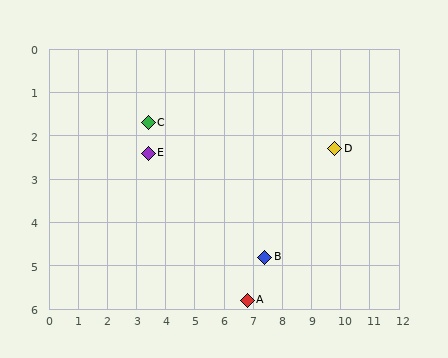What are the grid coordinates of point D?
Point D is at approximately (9.8, 2.3).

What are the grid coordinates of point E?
Point E is at approximately (3.4, 2.4).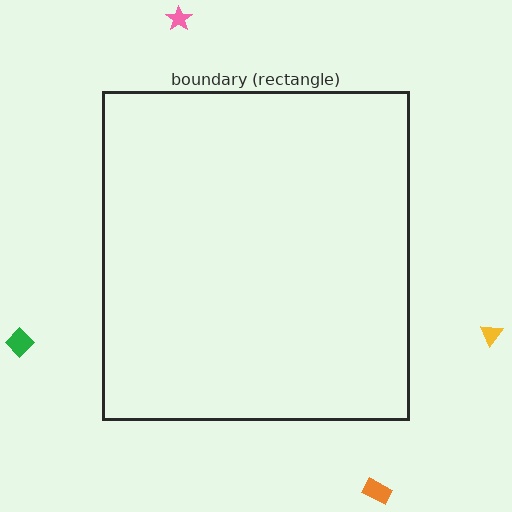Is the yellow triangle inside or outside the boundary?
Outside.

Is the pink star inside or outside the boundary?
Outside.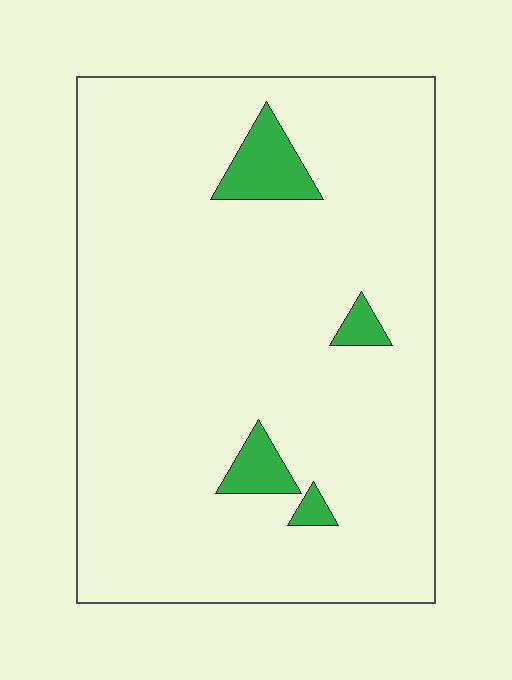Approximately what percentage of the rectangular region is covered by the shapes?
Approximately 5%.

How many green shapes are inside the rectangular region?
4.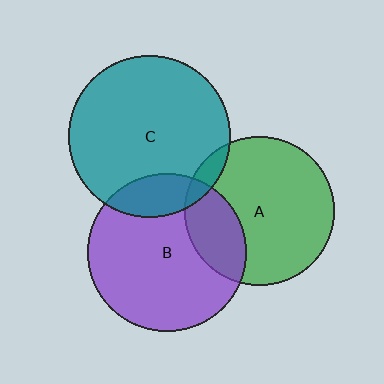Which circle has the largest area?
Circle C (teal).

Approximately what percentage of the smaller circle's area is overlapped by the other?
Approximately 25%.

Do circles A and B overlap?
Yes.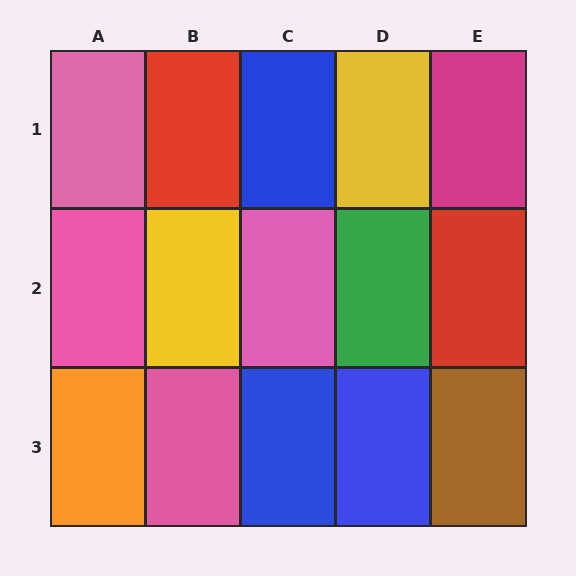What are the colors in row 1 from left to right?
Pink, red, blue, yellow, magenta.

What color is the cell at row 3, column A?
Orange.